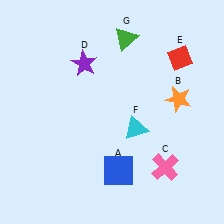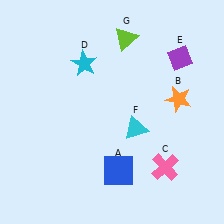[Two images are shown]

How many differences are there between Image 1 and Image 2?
There are 3 differences between the two images.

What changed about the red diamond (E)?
In Image 1, E is red. In Image 2, it changed to purple.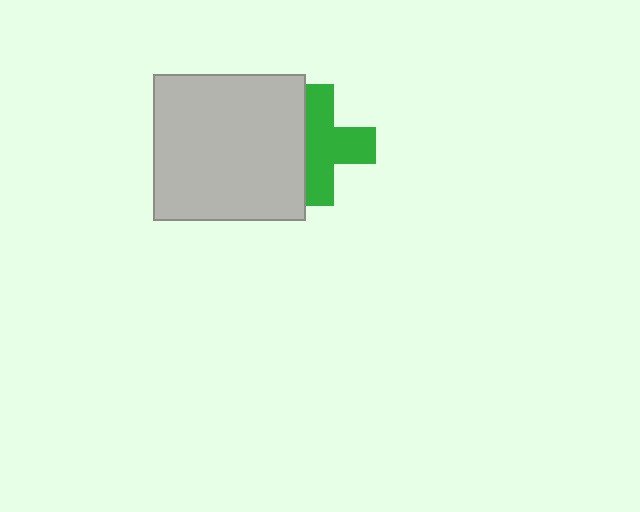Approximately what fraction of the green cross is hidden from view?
Roughly 36% of the green cross is hidden behind the light gray rectangle.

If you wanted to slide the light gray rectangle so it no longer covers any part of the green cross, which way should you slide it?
Slide it left — that is the most direct way to separate the two shapes.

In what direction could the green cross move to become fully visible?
The green cross could move right. That would shift it out from behind the light gray rectangle entirely.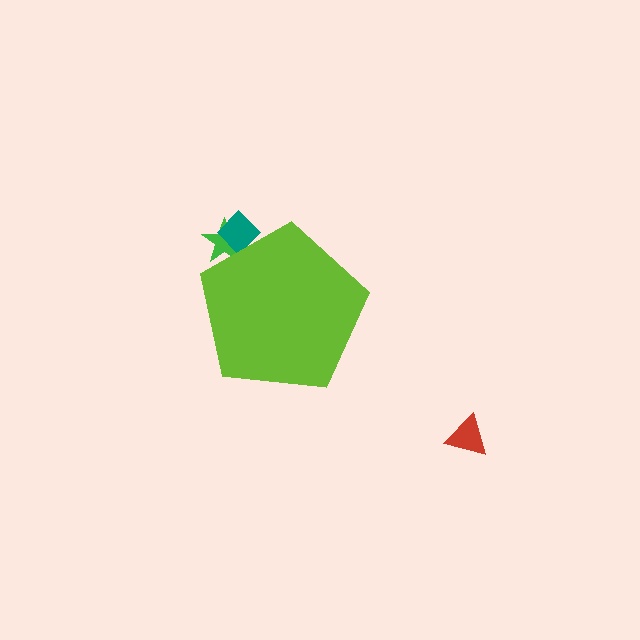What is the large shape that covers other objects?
A lime pentagon.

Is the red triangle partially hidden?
No, the red triangle is fully visible.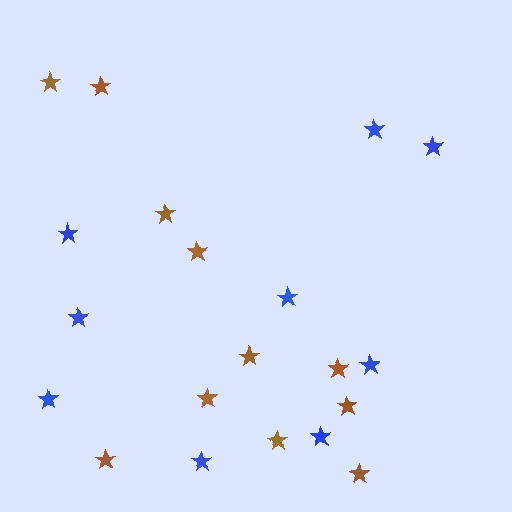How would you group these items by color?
There are 2 groups: one group of brown stars (11) and one group of blue stars (9).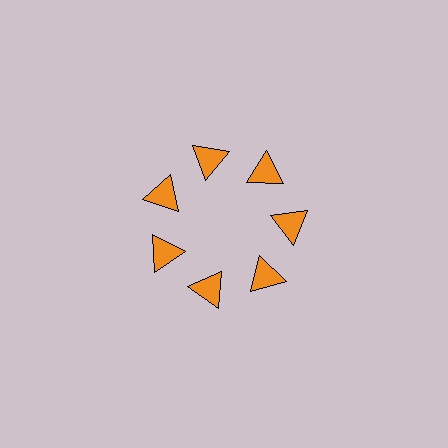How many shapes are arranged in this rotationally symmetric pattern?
There are 7 shapes, arranged in 7 groups of 1.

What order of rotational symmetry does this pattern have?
This pattern has 7-fold rotational symmetry.